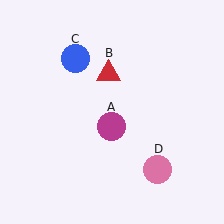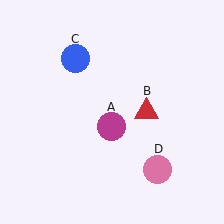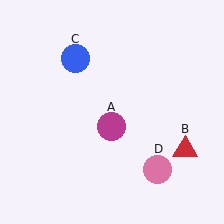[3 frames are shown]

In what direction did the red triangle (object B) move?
The red triangle (object B) moved down and to the right.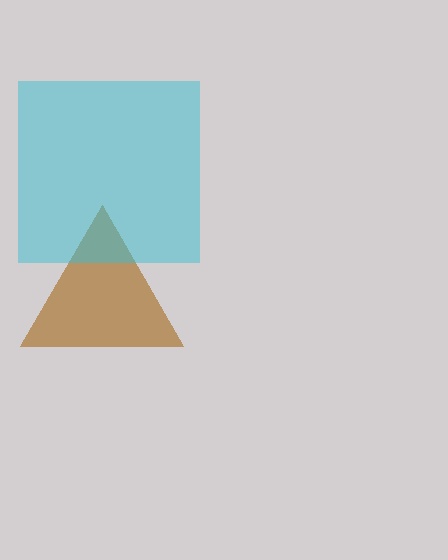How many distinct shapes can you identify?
There are 2 distinct shapes: a brown triangle, a cyan square.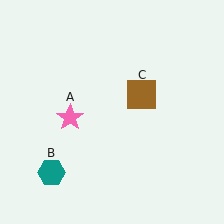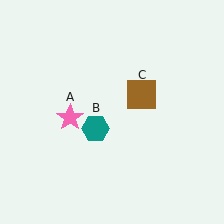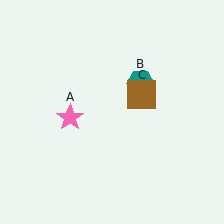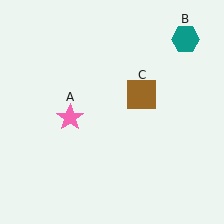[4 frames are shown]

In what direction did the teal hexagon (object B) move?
The teal hexagon (object B) moved up and to the right.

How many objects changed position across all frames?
1 object changed position: teal hexagon (object B).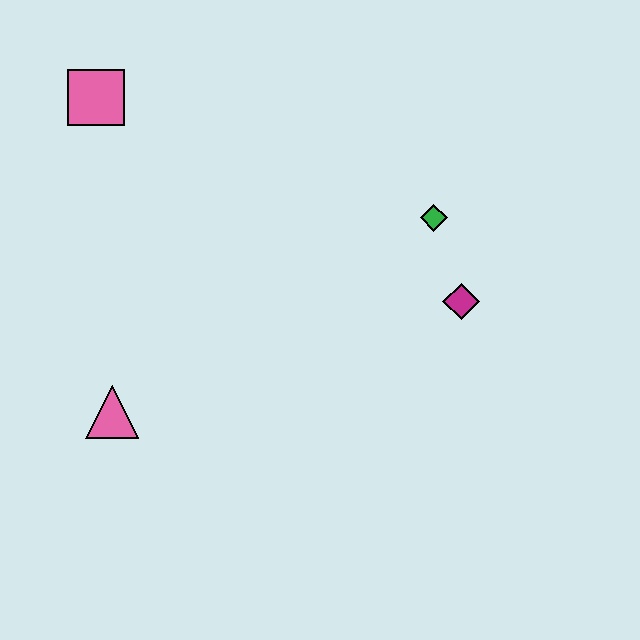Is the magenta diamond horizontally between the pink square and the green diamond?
No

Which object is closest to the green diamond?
The magenta diamond is closest to the green diamond.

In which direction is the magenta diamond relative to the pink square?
The magenta diamond is to the right of the pink square.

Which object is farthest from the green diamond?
The pink triangle is farthest from the green diamond.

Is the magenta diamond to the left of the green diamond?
No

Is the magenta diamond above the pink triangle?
Yes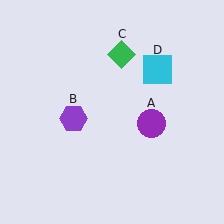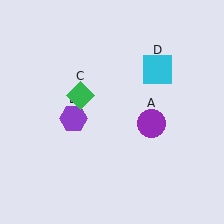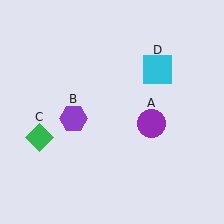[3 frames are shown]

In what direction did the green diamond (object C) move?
The green diamond (object C) moved down and to the left.